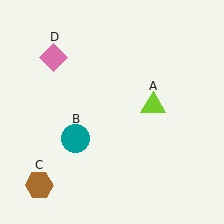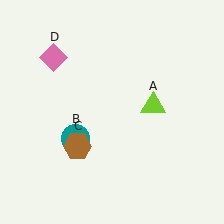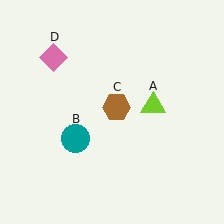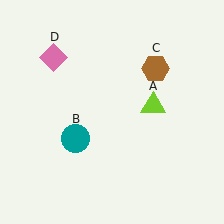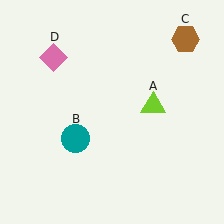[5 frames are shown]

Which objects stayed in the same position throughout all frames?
Lime triangle (object A) and teal circle (object B) and pink diamond (object D) remained stationary.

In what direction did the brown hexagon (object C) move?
The brown hexagon (object C) moved up and to the right.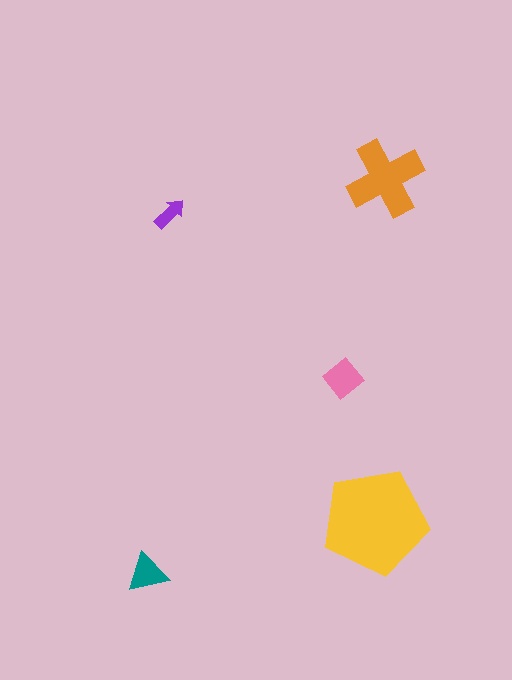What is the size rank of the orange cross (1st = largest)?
2nd.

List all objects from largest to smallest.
The yellow pentagon, the orange cross, the pink diamond, the teal triangle, the purple arrow.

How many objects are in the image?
There are 5 objects in the image.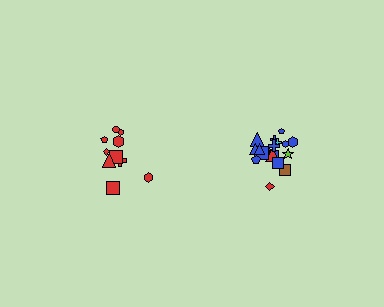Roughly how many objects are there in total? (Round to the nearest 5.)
Roughly 30 objects in total.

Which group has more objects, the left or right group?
The right group.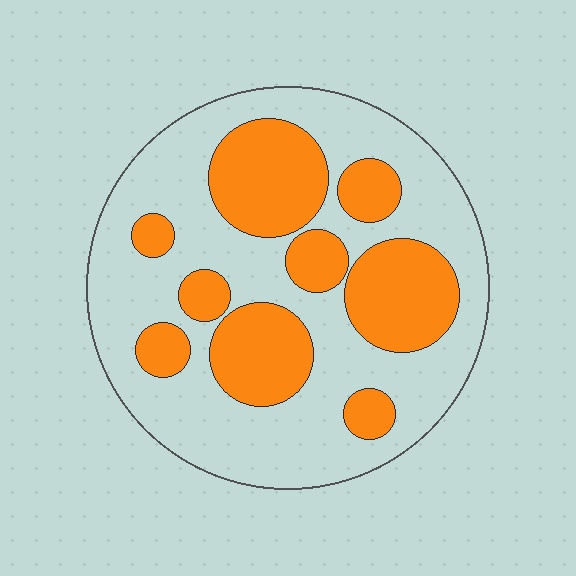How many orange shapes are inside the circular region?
9.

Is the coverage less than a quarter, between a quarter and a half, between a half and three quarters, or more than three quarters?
Between a quarter and a half.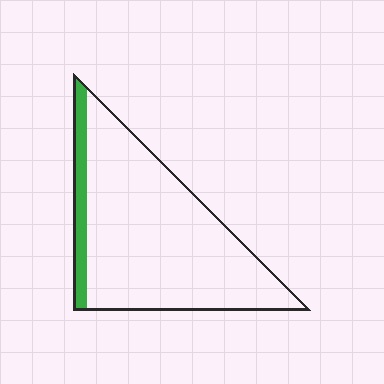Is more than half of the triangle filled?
No.